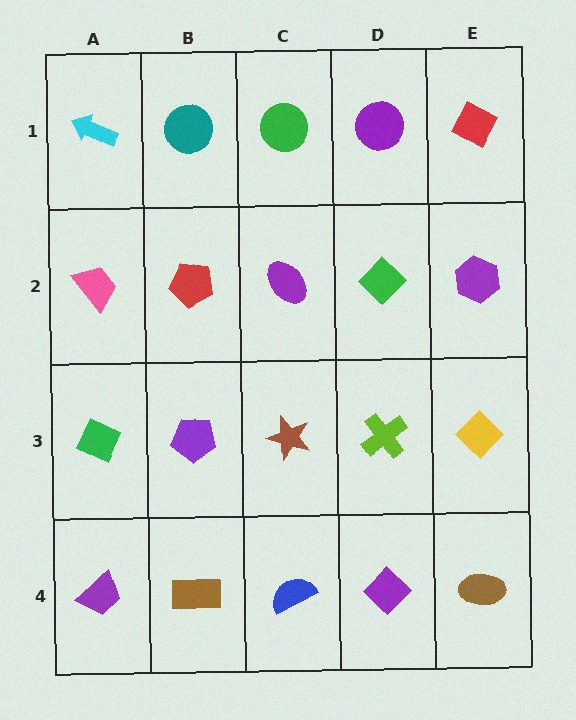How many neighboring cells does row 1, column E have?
2.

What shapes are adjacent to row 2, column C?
A green circle (row 1, column C), a brown star (row 3, column C), a red pentagon (row 2, column B), a green diamond (row 2, column D).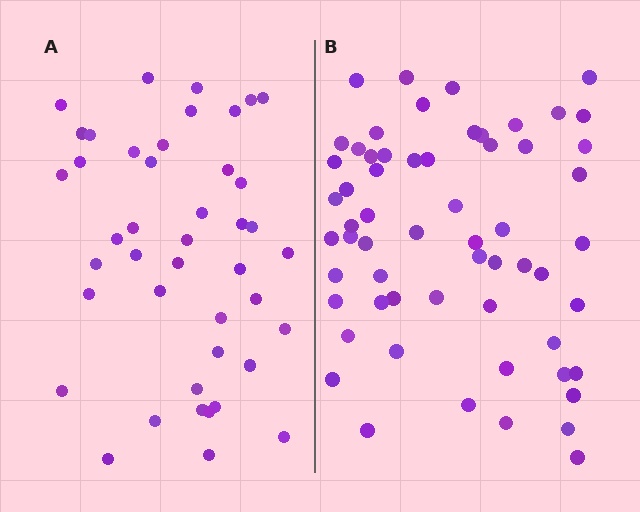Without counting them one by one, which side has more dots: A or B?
Region B (the right region) has more dots.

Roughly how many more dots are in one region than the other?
Region B has approximately 15 more dots than region A.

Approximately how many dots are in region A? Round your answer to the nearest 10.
About 40 dots. (The exact count is 43, which rounds to 40.)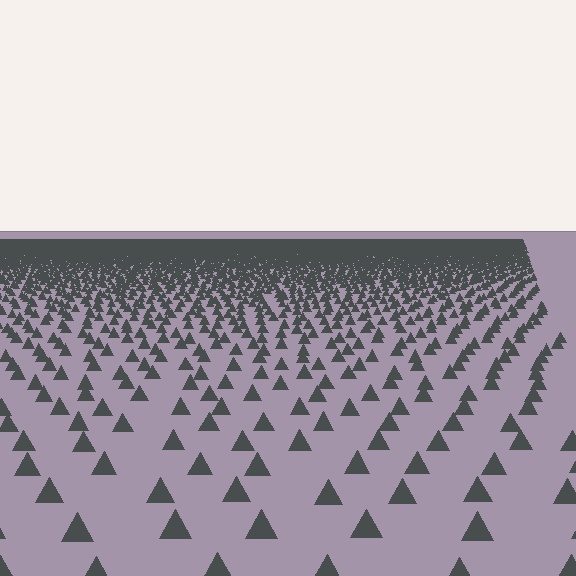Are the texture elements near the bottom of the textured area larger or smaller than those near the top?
Larger. Near the bottom, elements are closer to the viewer and appear at a bigger on-screen size.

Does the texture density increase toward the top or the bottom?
Density increases toward the top.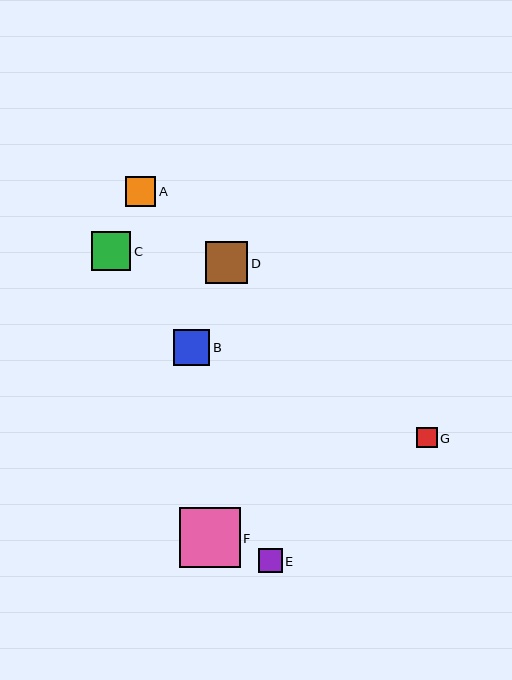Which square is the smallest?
Square G is the smallest with a size of approximately 20 pixels.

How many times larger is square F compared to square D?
Square F is approximately 1.4 times the size of square D.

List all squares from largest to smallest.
From largest to smallest: F, D, C, B, A, E, G.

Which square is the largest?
Square F is the largest with a size of approximately 60 pixels.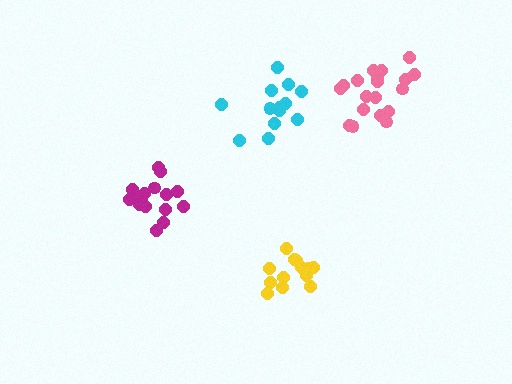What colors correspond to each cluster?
The clusters are colored: cyan, magenta, yellow, pink.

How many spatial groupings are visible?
There are 4 spatial groupings.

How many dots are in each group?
Group 1: 13 dots, Group 2: 15 dots, Group 3: 13 dots, Group 4: 19 dots (60 total).